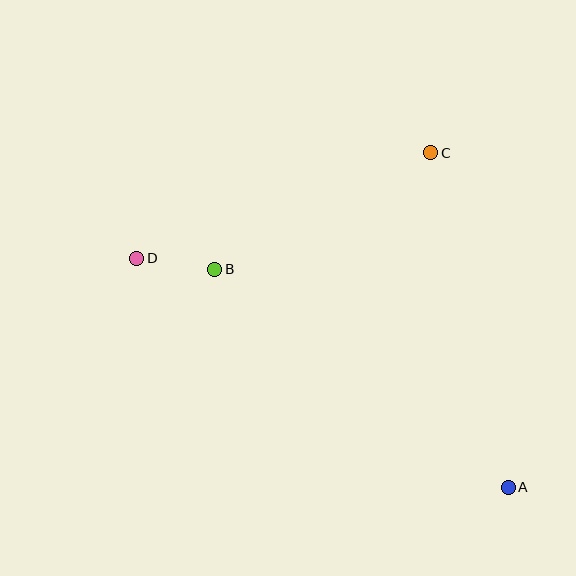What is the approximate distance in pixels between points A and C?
The distance between A and C is approximately 343 pixels.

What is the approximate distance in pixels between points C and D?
The distance between C and D is approximately 312 pixels.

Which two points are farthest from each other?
Points A and D are farthest from each other.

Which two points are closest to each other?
Points B and D are closest to each other.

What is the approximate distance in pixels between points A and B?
The distance between A and B is approximately 366 pixels.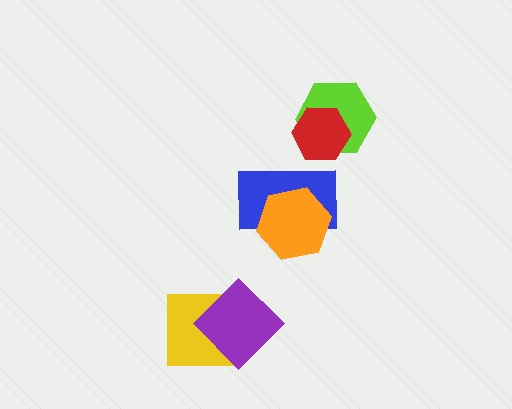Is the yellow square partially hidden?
Yes, it is partially covered by another shape.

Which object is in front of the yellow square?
The purple diamond is in front of the yellow square.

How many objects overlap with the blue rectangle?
1 object overlaps with the blue rectangle.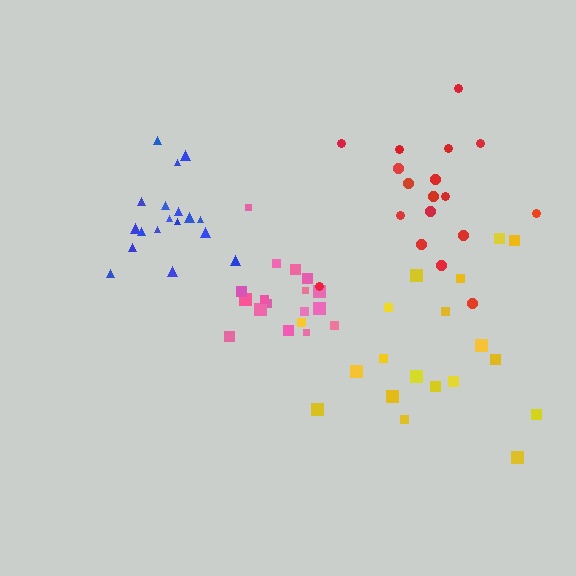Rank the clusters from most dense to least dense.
pink, blue, red, yellow.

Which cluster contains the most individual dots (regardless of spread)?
Yellow (19).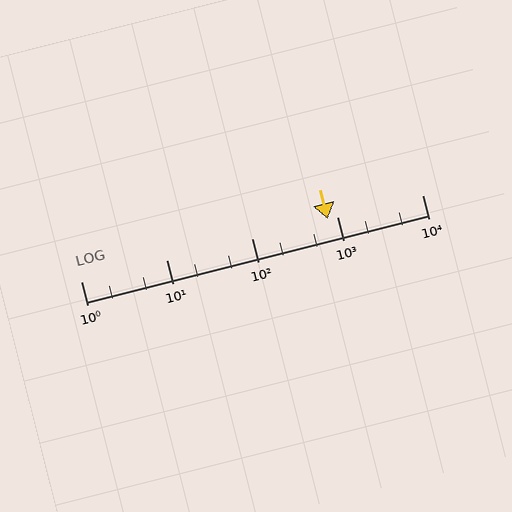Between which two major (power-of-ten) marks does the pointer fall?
The pointer is between 100 and 1000.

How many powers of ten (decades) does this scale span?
The scale spans 4 decades, from 1 to 10000.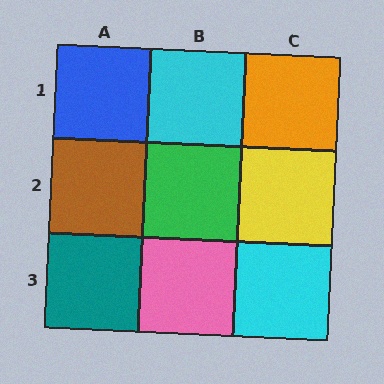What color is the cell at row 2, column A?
Brown.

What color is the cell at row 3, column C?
Cyan.